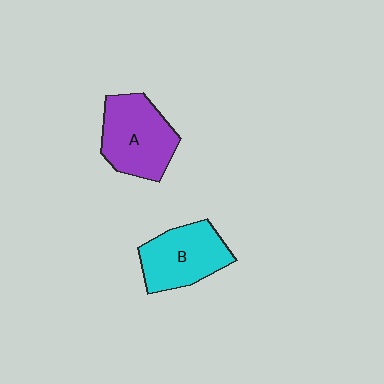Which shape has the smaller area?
Shape B (cyan).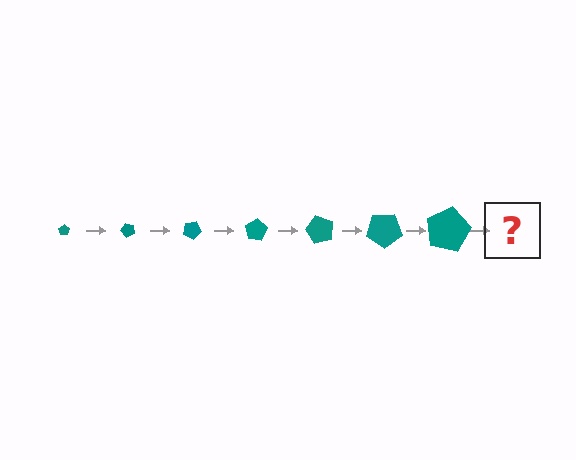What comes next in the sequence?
The next element should be a pentagon, larger than the previous one and rotated 350 degrees from the start.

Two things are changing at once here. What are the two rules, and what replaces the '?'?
The two rules are that the pentagon grows larger each step and it rotates 50 degrees each step. The '?' should be a pentagon, larger than the previous one and rotated 350 degrees from the start.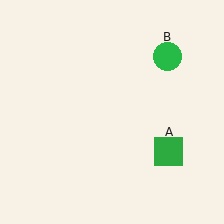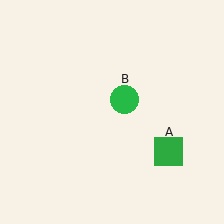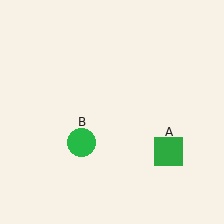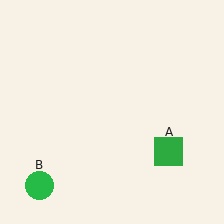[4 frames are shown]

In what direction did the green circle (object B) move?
The green circle (object B) moved down and to the left.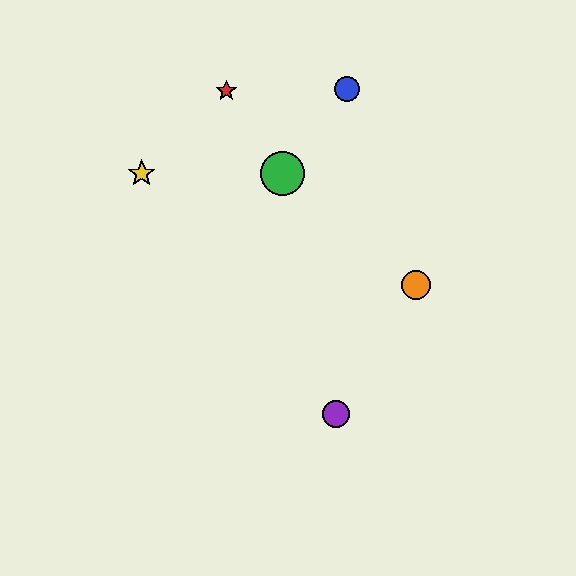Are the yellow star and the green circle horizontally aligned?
Yes, both are at y≈173.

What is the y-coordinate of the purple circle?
The purple circle is at y≈414.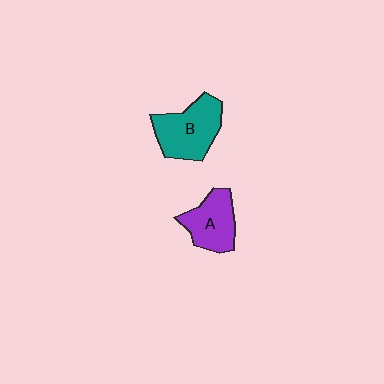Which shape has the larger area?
Shape B (teal).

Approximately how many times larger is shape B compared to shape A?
Approximately 1.2 times.